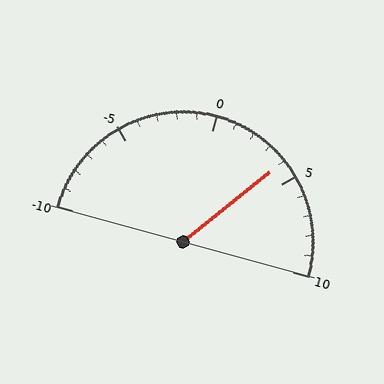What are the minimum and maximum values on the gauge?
The gauge ranges from -10 to 10.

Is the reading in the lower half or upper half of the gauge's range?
The reading is in the upper half of the range (-10 to 10).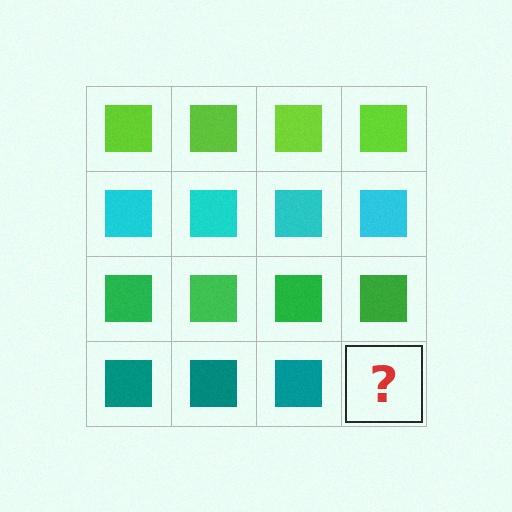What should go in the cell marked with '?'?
The missing cell should contain a teal square.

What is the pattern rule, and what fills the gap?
The rule is that each row has a consistent color. The gap should be filled with a teal square.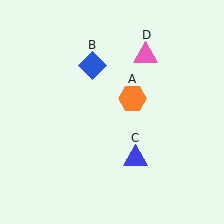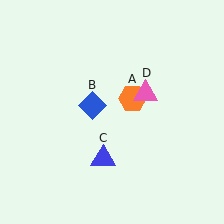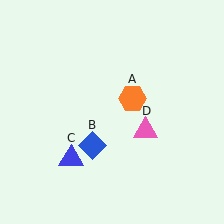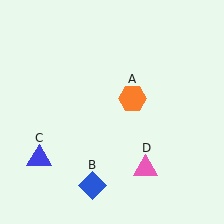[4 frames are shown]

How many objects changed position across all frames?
3 objects changed position: blue diamond (object B), blue triangle (object C), pink triangle (object D).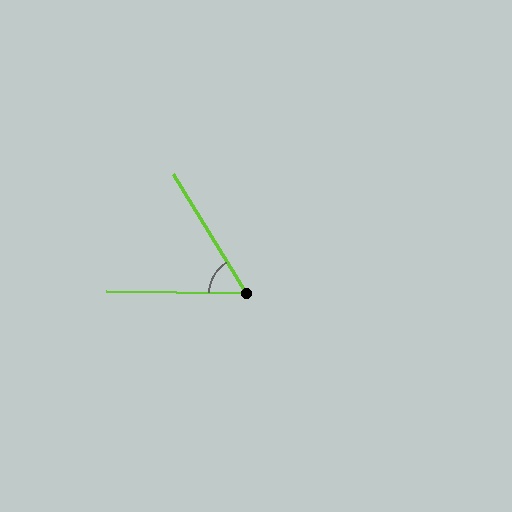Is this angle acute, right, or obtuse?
It is acute.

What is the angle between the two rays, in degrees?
Approximately 57 degrees.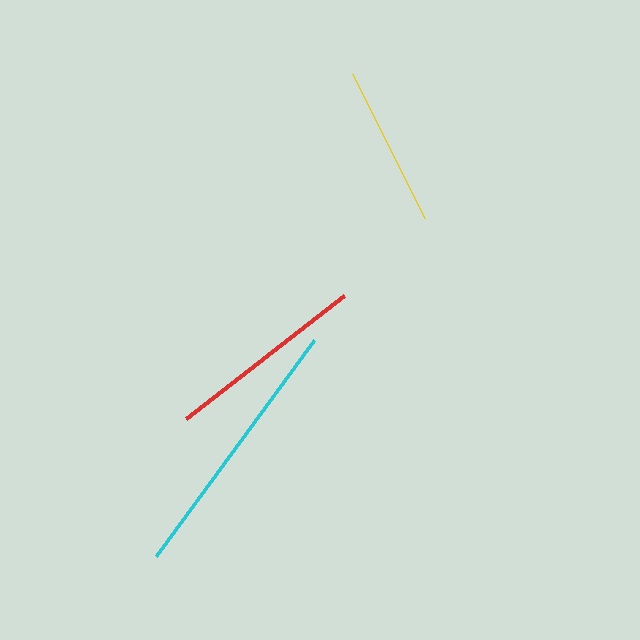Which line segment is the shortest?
The yellow line is the shortest at approximately 161 pixels.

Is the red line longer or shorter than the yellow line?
The red line is longer than the yellow line.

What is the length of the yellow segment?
The yellow segment is approximately 161 pixels long.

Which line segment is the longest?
The cyan line is the longest at approximately 268 pixels.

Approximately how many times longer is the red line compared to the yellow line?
The red line is approximately 1.2 times the length of the yellow line.